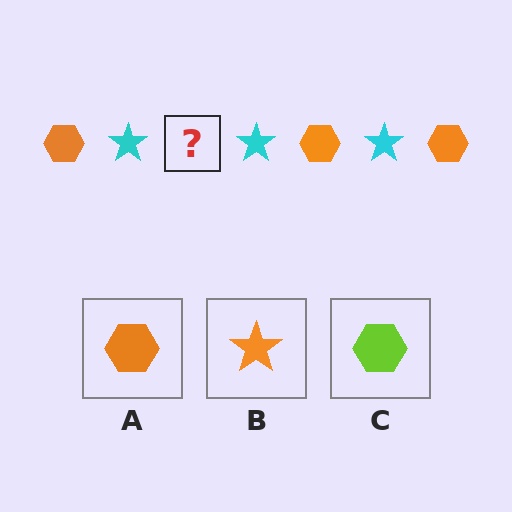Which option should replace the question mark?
Option A.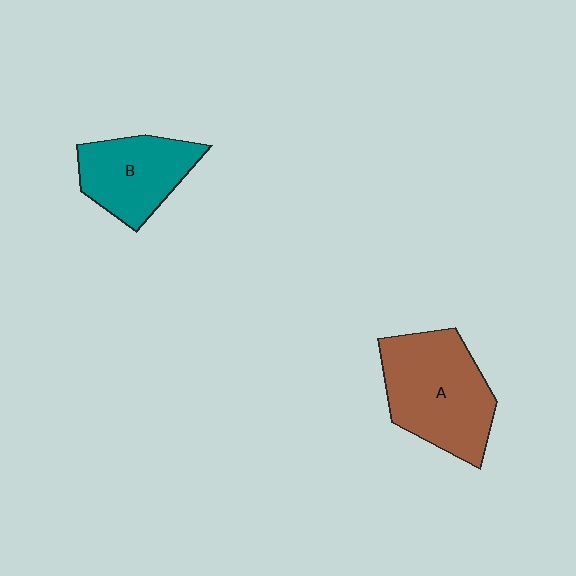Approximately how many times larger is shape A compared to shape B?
Approximately 1.4 times.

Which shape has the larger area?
Shape A (brown).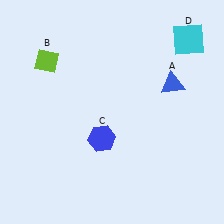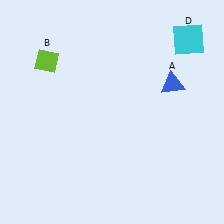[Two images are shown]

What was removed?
The blue hexagon (C) was removed in Image 2.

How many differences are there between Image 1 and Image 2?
There is 1 difference between the two images.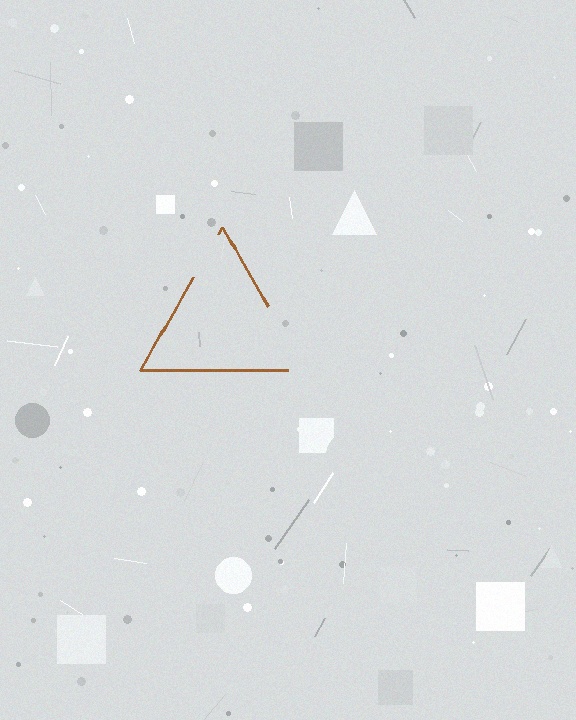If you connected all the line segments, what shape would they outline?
They would outline a triangle.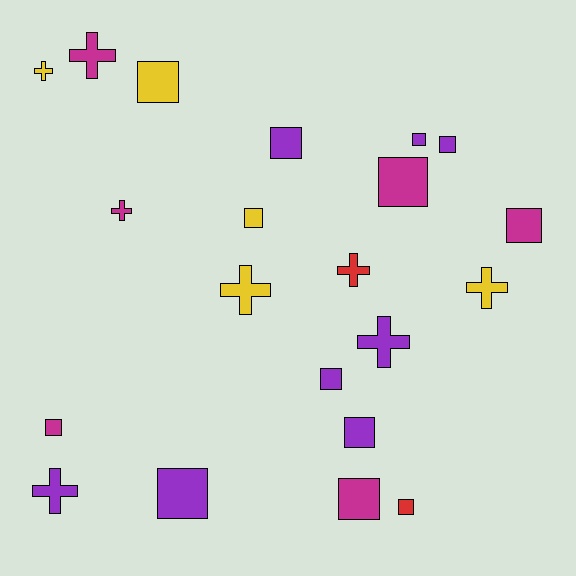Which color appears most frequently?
Purple, with 8 objects.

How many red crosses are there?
There is 1 red cross.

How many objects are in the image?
There are 21 objects.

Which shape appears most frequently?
Square, with 13 objects.